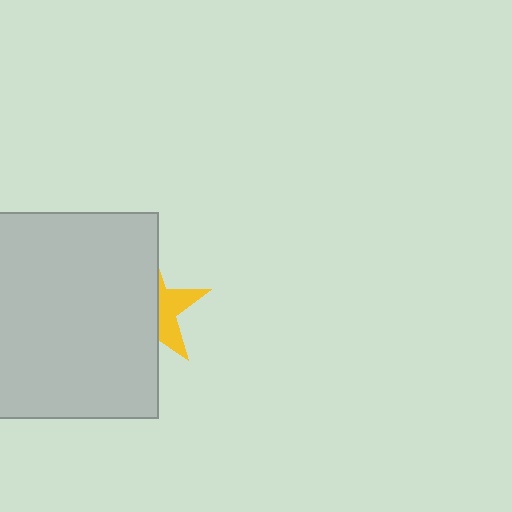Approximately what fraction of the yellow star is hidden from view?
Roughly 64% of the yellow star is hidden behind the light gray square.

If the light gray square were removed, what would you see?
You would see the complete yellow star.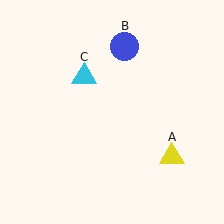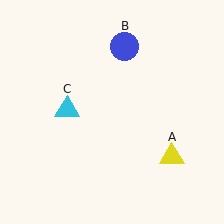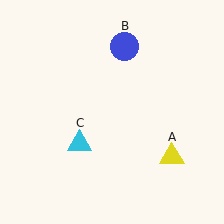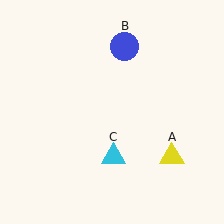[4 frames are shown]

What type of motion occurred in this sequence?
The cyan triangle (object C) rotated counterclockwise around the center of the scene.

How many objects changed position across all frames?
1 object changed position: cyan triangle (object C).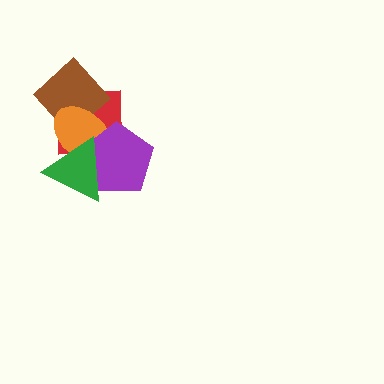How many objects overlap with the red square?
4 objects overlap with the red square.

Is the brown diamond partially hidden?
Yes, it is partially covered by another shape.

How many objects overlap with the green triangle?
3 objects overlap with the green triangle.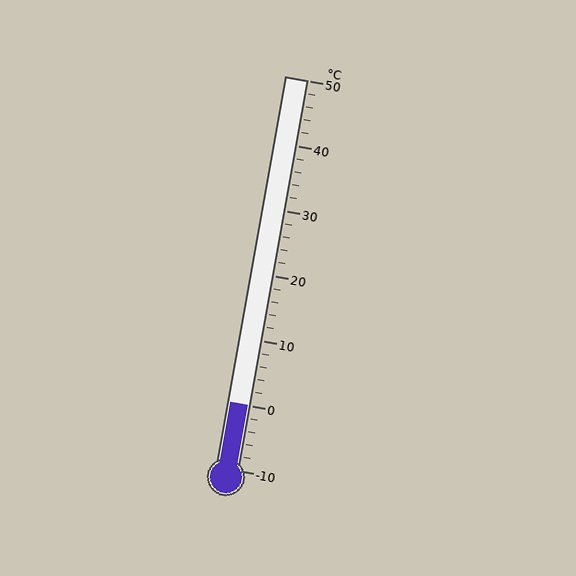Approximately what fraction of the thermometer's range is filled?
The thermometer is filled to approximately 15% of its range.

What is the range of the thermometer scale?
The thermometer scale ranges from -10°C to 50°C.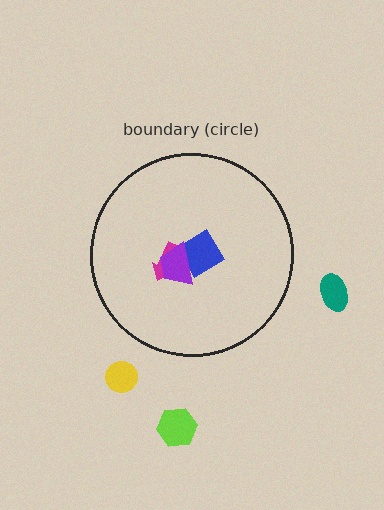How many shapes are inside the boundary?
3 inside, 3 outside.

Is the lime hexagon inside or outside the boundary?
Outside.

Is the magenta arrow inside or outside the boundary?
Inside.